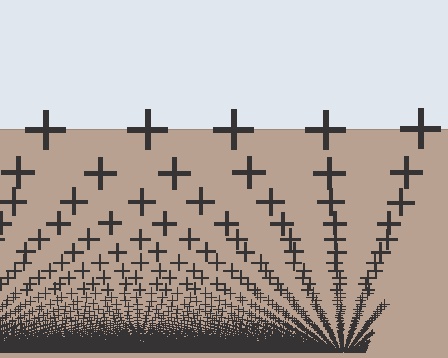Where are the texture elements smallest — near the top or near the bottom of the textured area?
Near the bottom.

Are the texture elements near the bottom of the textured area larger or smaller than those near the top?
Smaller. The gradient is inverted — elements near the bottom are smaller and denser.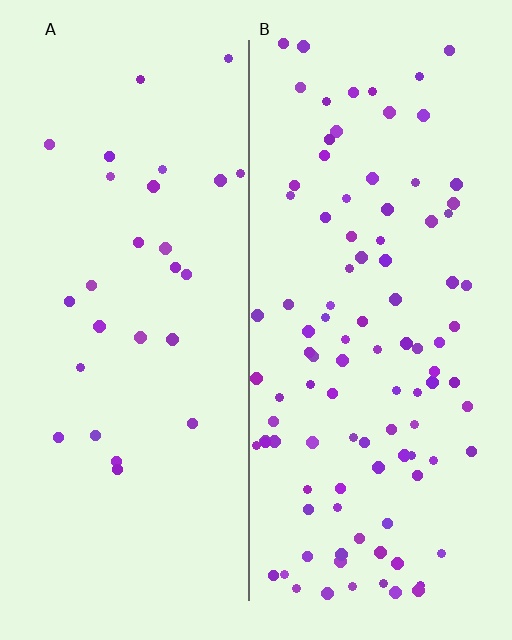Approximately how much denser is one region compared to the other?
Approximately 3.7× — region B over region A.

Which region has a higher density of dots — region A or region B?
B (the right).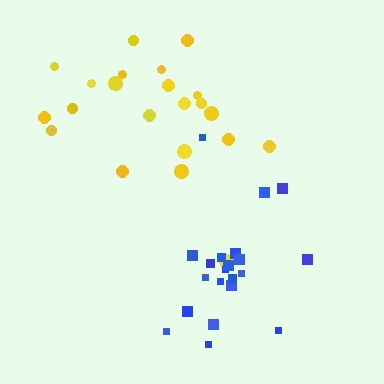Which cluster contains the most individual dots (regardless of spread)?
Yellow (22).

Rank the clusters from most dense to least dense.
blue, yellow.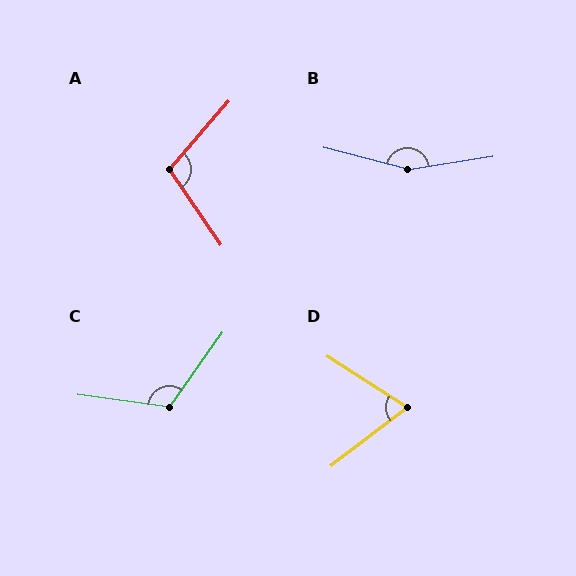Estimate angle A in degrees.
Approximately 105 degrees.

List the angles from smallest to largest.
D (70°), A (105°), C (117°), B (157°).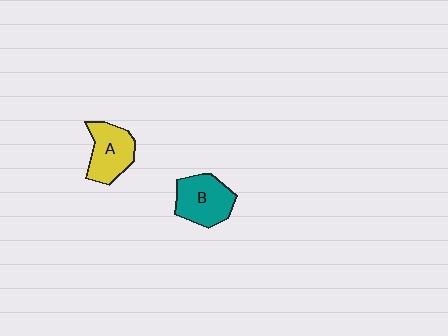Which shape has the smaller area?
Shape A (yellow).